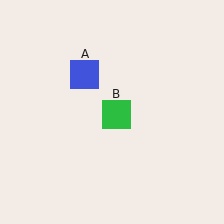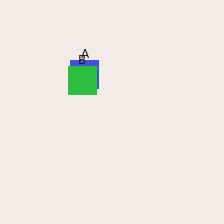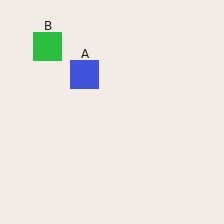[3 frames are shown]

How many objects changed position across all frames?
1 object changed position: green square (object B).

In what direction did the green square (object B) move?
The green square (object B) moved up and to the left.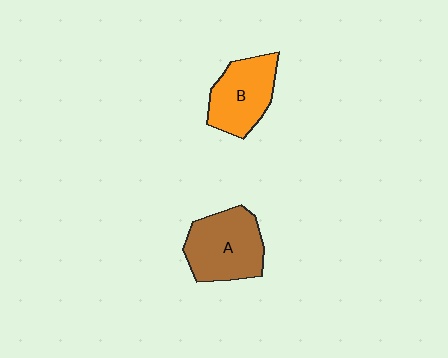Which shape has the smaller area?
Shape B (orange).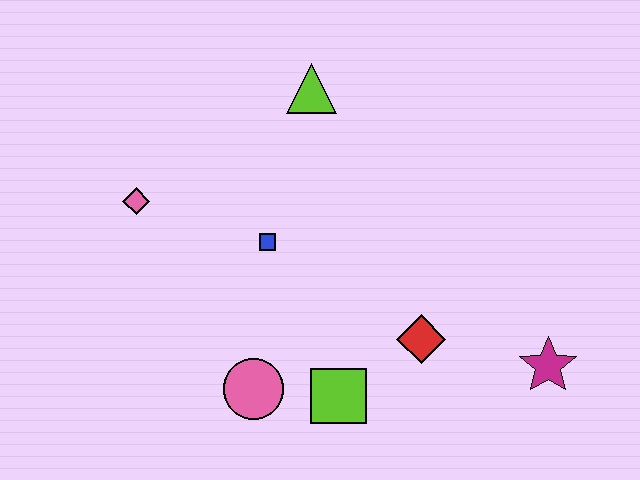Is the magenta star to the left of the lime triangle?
No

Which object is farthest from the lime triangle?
The magenta star is farthest from the lime triangle.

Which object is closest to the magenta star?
The red diamond is closest to the magenta star.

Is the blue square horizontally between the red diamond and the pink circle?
Yes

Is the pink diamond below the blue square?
No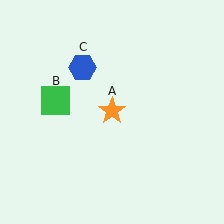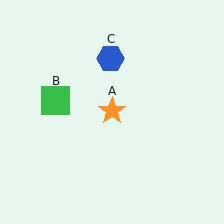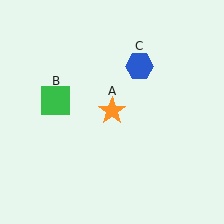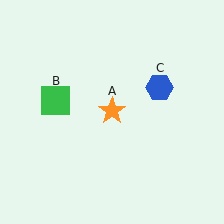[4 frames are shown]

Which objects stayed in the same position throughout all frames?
Orange star (object A) and green square (object B) remained stationary.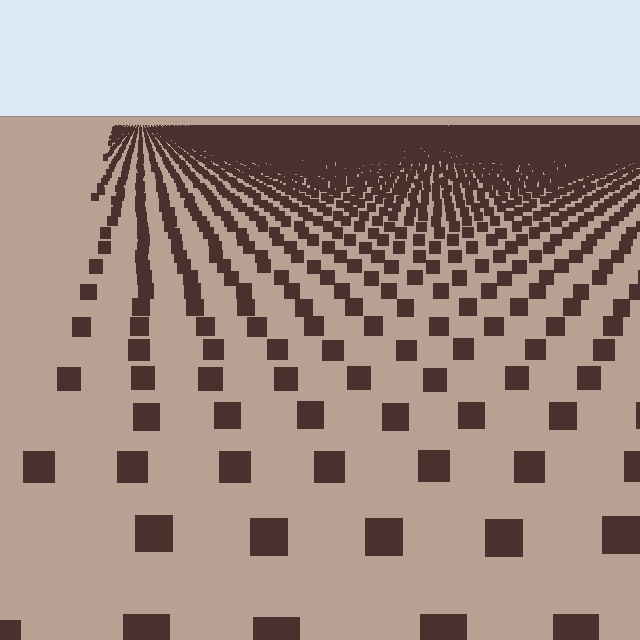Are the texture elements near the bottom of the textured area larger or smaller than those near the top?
Larger. Near the bottom, elements are closer to the viewer and appear at a bigger on-screen size.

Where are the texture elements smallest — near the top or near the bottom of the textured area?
Near the top.